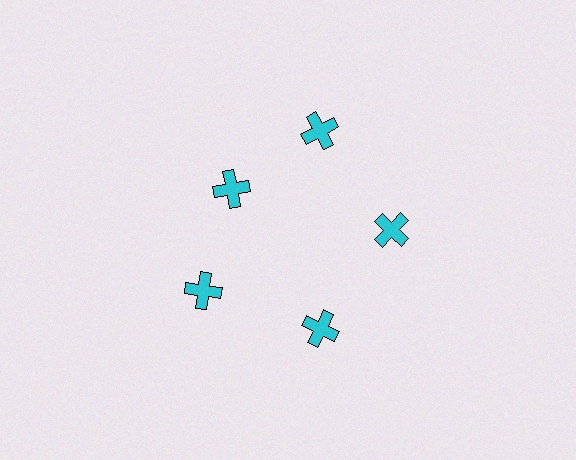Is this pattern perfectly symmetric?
No. The 5 cyan crosses are arranged in a ring, but one element near the 10 o'clock position is pulled inward toward the center, breaking the 5-fold rotational symmetry.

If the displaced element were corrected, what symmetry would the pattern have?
It would have 5-fold rotational symmetry — the pattern would map onto itself every 72 degrees.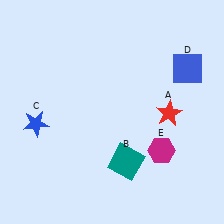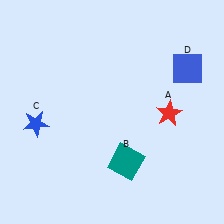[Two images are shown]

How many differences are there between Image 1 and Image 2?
There is 1 difference between the two images.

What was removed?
The magenta hexagon (E) was removed in Image 2.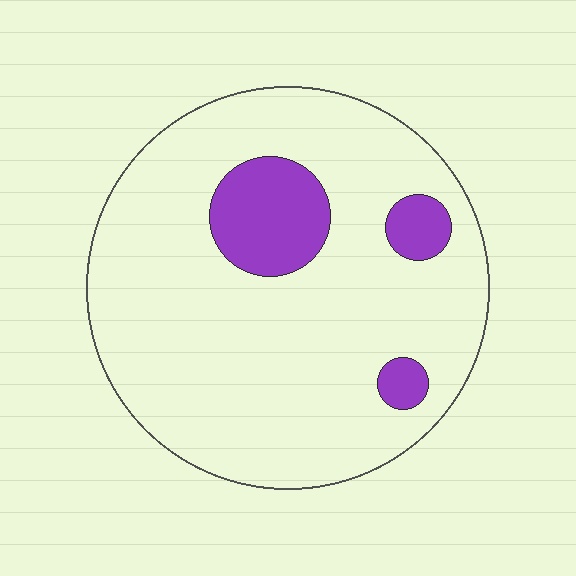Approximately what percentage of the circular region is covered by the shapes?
Approximately 15%.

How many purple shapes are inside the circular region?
3.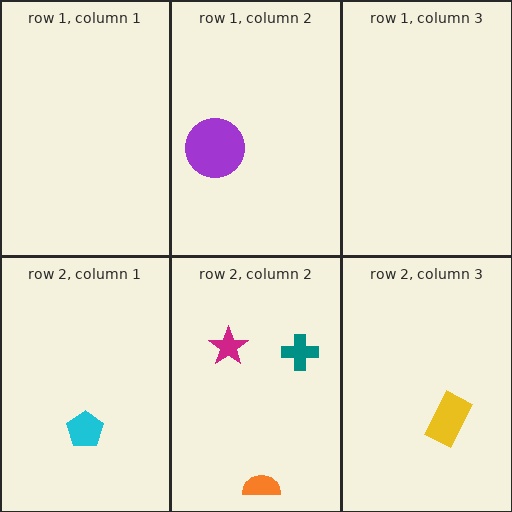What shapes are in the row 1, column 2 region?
The purple circle.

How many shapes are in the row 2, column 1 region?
1.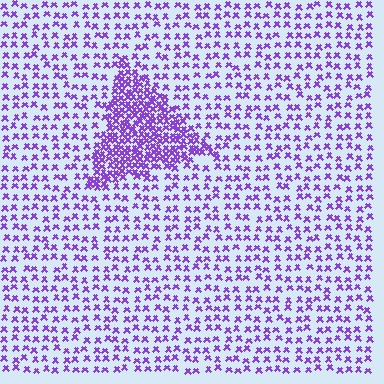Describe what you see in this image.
The image contains small purple elements arranged at two different densities. A triangle-shaped region is visible where the elements are more densely packed than the surrounding area.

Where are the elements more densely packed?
The elements are more densely packed inside the triangle boundary.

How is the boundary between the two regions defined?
The boundary is defined by a change in element density (approximately 2.6x ratio). All elements are the same color, size, and shape.